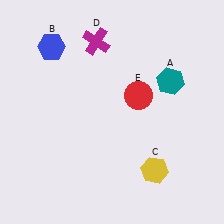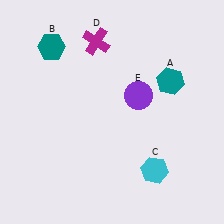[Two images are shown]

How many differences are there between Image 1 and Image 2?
There are 3 differences between the two images.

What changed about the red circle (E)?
In Image 1, E is red. In Image 2, it changed to purple.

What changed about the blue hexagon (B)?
In Image 1, B is blue. In Image 2, it changed to teal.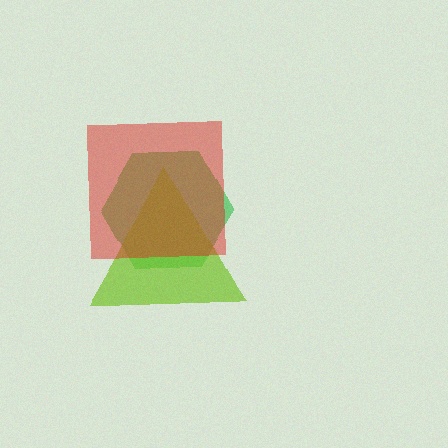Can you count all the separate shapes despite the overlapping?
Yes, there are 3 separate shapes.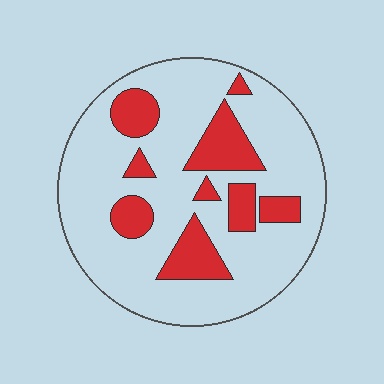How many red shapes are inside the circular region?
9.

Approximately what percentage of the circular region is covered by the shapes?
Approximately 25%.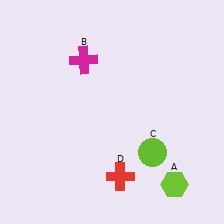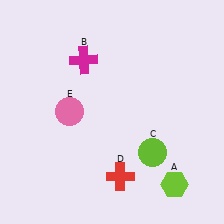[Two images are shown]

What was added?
A pink circle (E) was added in Image 2.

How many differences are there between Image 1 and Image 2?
There is 1 difference between the two images.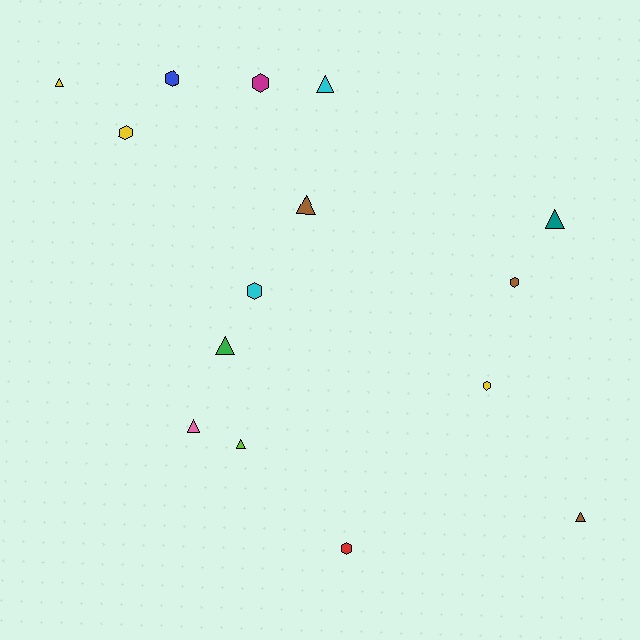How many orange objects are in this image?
There are no orange objects.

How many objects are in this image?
There are 15 objects.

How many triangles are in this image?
There are 8 triangles.